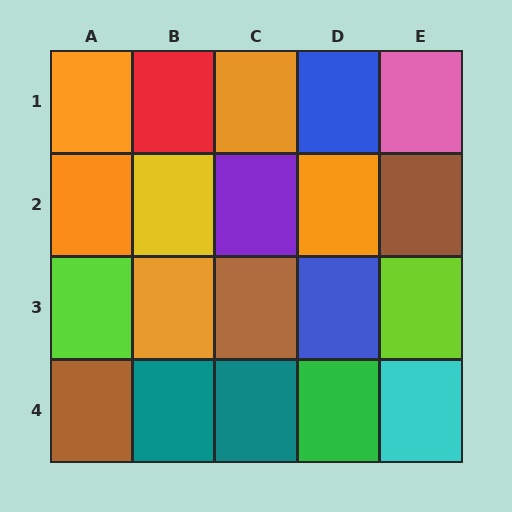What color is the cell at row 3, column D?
Blue.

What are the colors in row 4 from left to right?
Brown, teal, teal, green, cyan.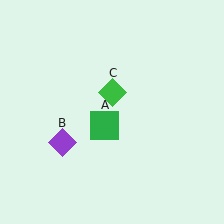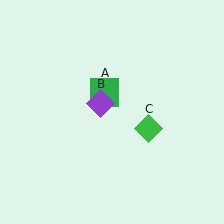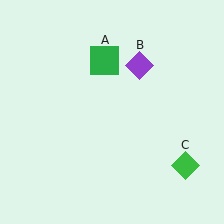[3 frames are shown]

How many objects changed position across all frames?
3 objects changed position: green square (object A), purple diamond (object B), green diamond (object C).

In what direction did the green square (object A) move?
The green square (object A) moved up.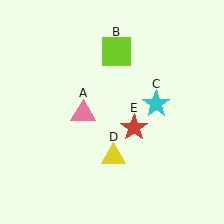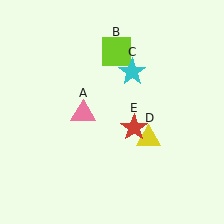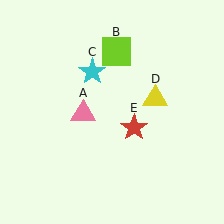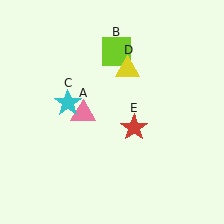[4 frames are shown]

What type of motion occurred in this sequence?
The cyan star (object C), yellow triangle (object D) rotated counterclockwise around the center of the scene.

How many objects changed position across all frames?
2 objects changed position: cyan star (object C), yellow triangle (object D).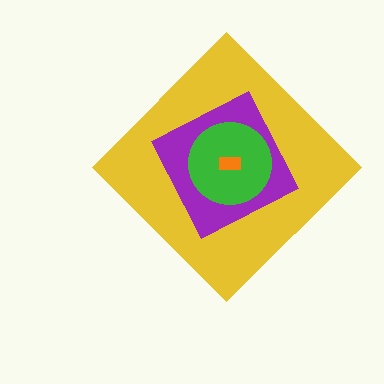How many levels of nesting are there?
4.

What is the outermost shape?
The yellow diamond.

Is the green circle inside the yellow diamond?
Yes.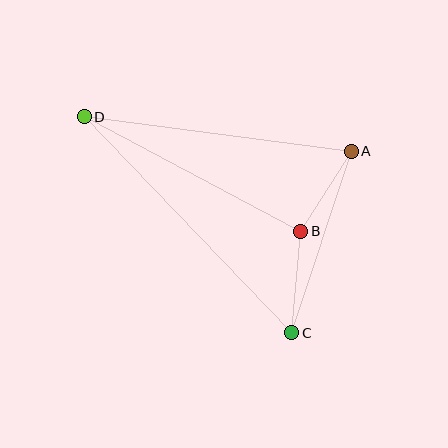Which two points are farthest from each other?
Points C and D are farthest from each other.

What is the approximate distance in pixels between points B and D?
The distance between B and D is approximately 245 pixels.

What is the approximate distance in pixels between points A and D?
The distance between A and D is approximately 269 pixels.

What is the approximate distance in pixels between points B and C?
The distance between B and C is approximately 102 pixels.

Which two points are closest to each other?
Points A and B are closest to each other.